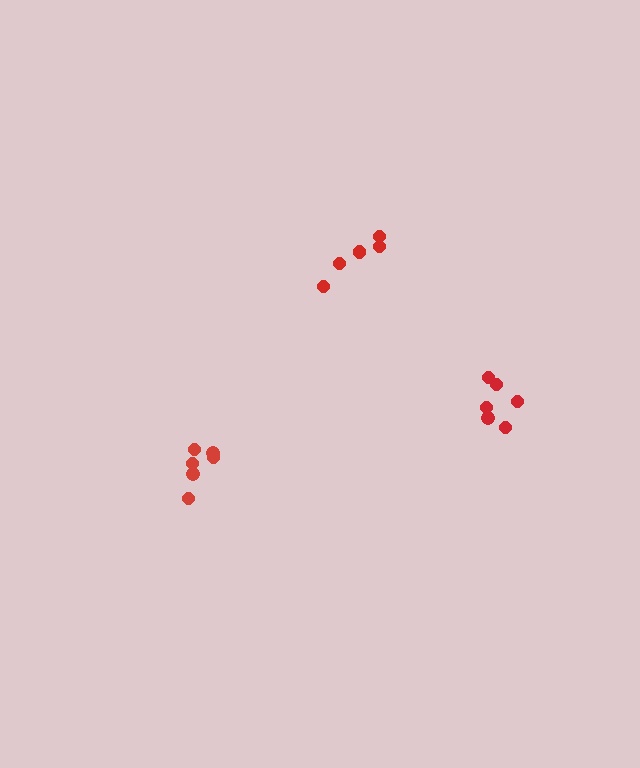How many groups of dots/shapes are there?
There are 3 groups.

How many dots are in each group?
Group 1: 6 dots, Group 2: 5 dots, Group 3: 6 dots (17 total).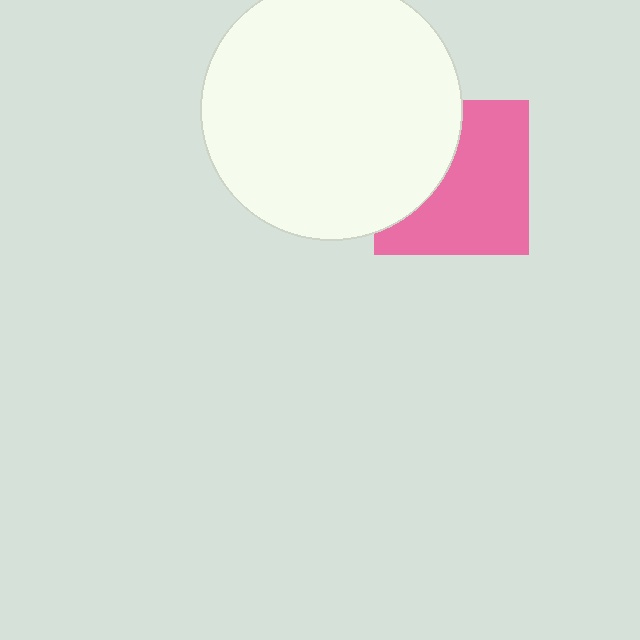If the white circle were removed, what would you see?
You would see the complete pink square.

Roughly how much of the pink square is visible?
About half of it is visible (roughly 63%).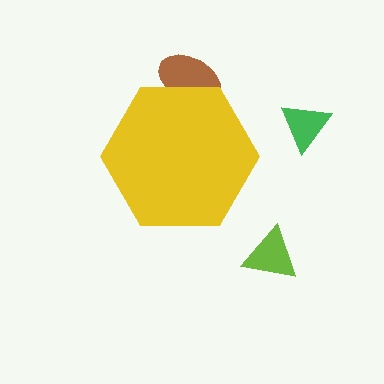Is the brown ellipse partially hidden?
Yes, the brown ellipse is partially hidden behind the yellow hexagon.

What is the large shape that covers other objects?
A yellow hexagon.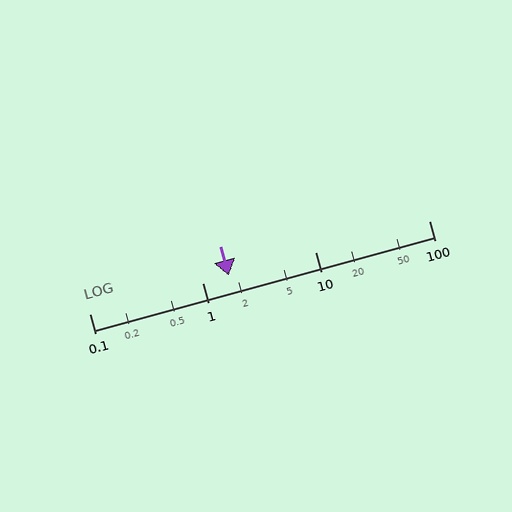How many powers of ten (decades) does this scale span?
The scale spans 3 decades, from 0.1 to 100.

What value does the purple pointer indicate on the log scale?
The pointer indicates approximately 1.7.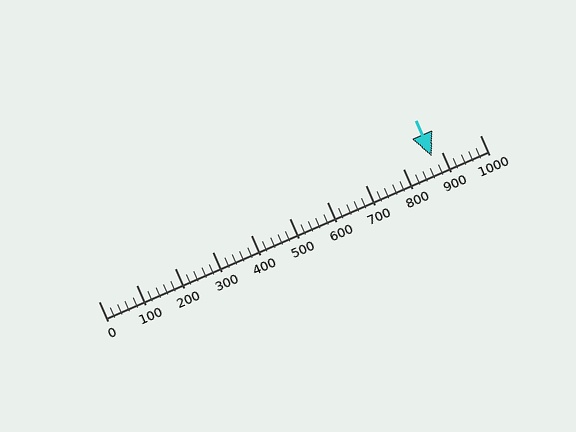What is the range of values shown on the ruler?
The ruler shows values from 0 to 1000.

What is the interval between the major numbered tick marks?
The major tick marks are spaced 100 units apart.